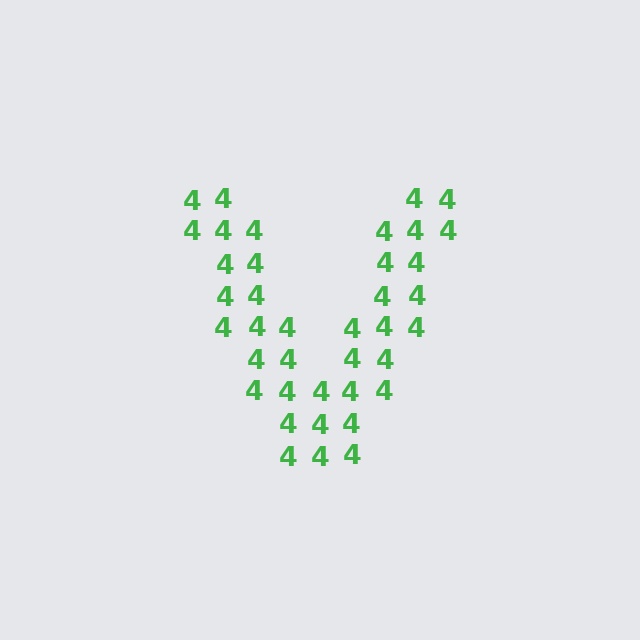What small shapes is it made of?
It is made of small digit 4's.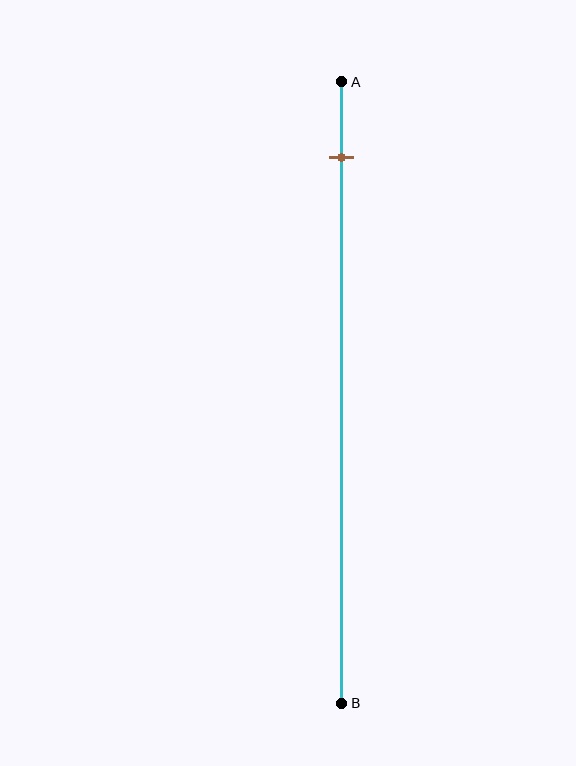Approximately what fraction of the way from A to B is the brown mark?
The brown mark is approximately 10% of the way from A to B.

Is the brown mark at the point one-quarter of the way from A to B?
No, the mark is at about 10% from A, not at the 25% one-quarter point.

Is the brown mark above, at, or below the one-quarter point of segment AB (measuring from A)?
The brown mark is above the one-quarter point of segment AB.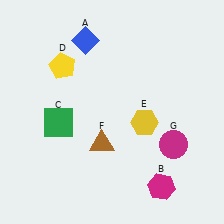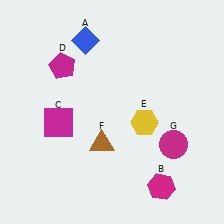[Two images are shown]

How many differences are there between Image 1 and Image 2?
There are 2 differences between the two images.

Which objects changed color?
C changed from green to magenta. D changed from yellow to magenta.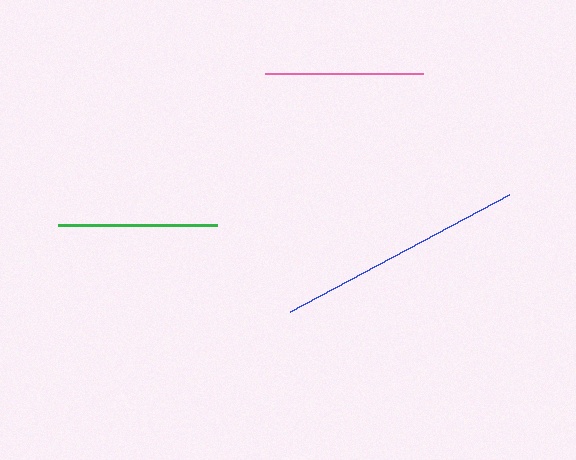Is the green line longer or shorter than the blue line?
The blue line is longer than the green line.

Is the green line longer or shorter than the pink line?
The green line is longer than the pink line.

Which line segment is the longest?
The blue line is the longest at approximately 249 pixels.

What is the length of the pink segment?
The pink segment is approximately 159 pixels long.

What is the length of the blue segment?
The blue segment is approximately 249 pixels long.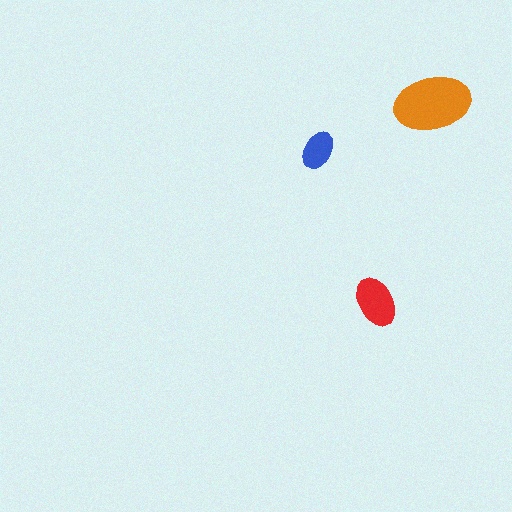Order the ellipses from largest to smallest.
the orange one, the red one, the blue one.